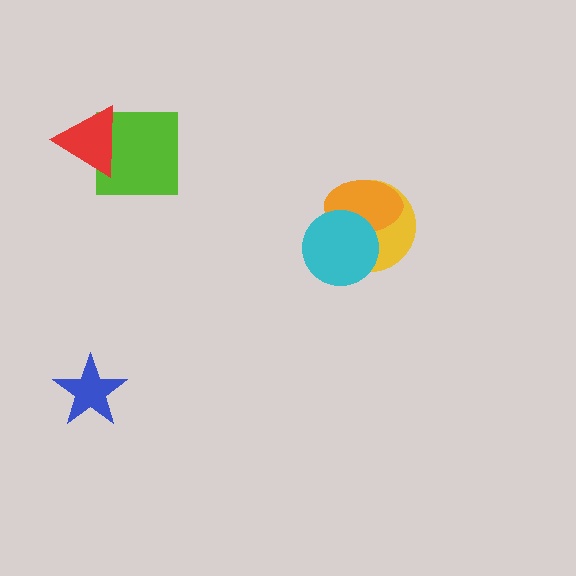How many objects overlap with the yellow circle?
2 objects overlap with the yellow circle.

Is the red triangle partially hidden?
No, no other shape covers it.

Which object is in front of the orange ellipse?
The cyan circle is in front of the orange ellipse.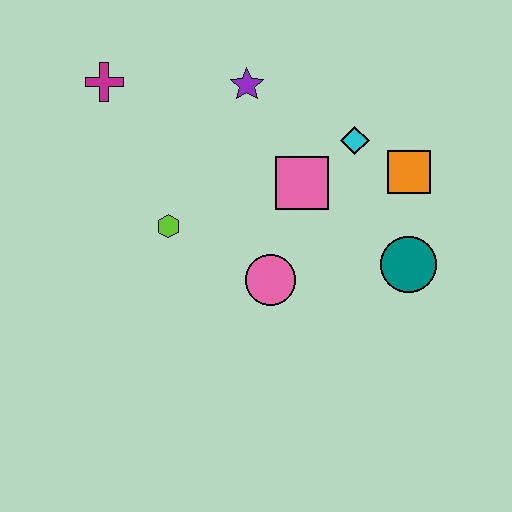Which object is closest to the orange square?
The cyan diamond is closest to the orange square.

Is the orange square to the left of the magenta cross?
No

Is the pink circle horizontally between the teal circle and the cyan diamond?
No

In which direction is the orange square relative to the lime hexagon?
The orange square is to the right of the lime hexagon.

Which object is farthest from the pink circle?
The magenta cross is farthest from the pink circle.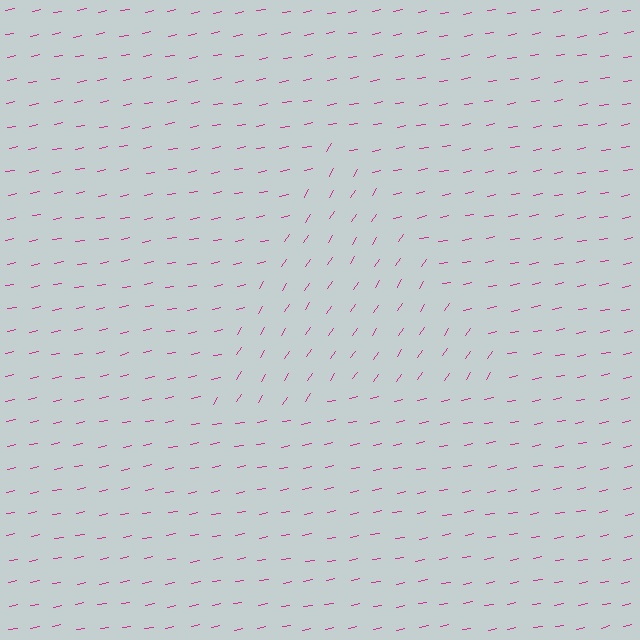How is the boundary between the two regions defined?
The boundary is defined purely by a change in line orientation (approximately 45 degrees difference). All lines are the same color and thickness.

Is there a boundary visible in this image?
Yes, there is a texture boundary formed by a change in line orientation.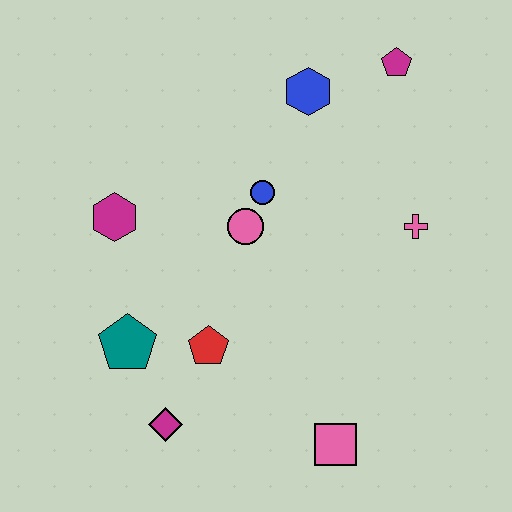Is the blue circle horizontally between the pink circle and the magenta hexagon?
No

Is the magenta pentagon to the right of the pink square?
Yes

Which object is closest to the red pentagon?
The teal pentagon is closest to the red pentagon.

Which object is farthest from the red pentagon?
The magenta pentagon is farthest from the red pentagon.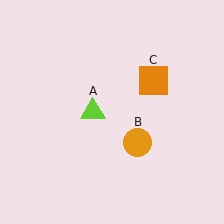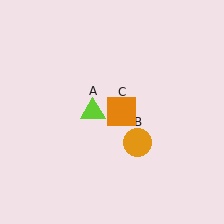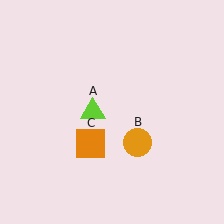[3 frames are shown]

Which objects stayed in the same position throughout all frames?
Lime triangle (object A) and orange circle (object B) remained stationary.